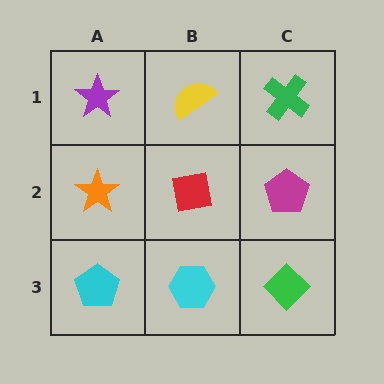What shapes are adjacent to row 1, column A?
An orange star (row 2, column A), a yellow semicircle (row 1, column B).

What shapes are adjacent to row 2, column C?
A green cross (row 1, column C), a green diamond (row 3, column C), a red square (row 2, column B).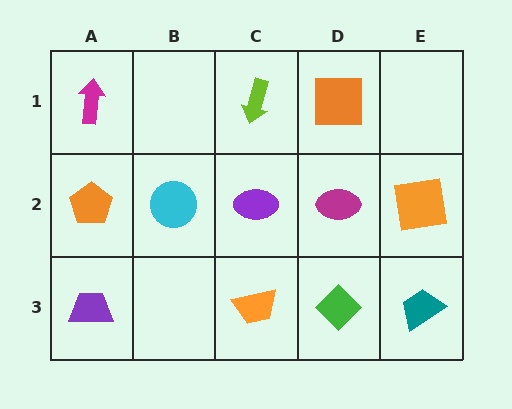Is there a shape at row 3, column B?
No, that cell is empty.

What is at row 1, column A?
A magenta arrow.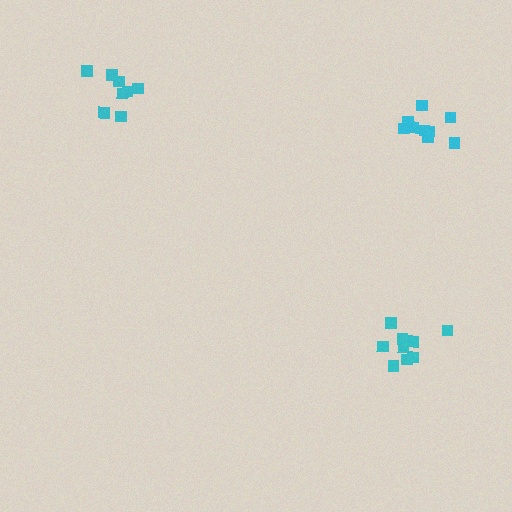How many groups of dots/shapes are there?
There are 3 groups.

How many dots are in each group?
Group 1: 9 dots, Group 2: 9 dots, Group 3: 8 dots (26 total).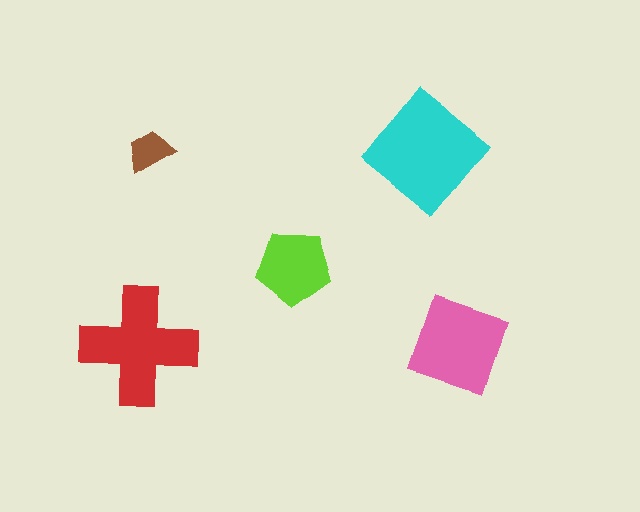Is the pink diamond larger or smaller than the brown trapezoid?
Larger.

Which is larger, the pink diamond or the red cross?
The red cross.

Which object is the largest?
The cyan diamond.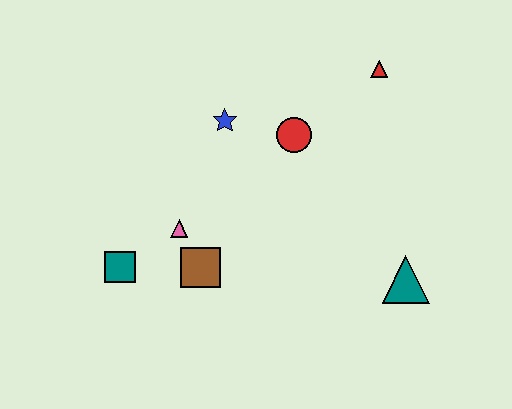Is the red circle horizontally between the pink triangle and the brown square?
No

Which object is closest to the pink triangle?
The brown square is closest to the pink triangle.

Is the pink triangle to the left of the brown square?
Yes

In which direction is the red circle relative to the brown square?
The red circle is above the brown square.